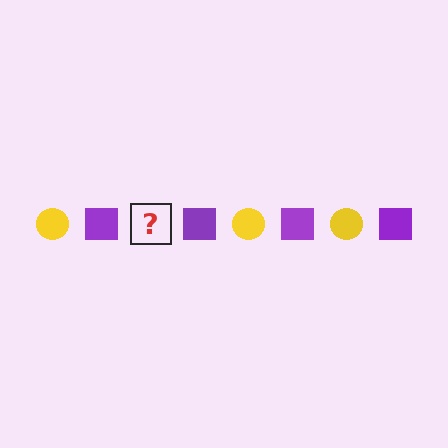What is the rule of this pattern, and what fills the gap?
The rule is that the pattern alternates between yellow circle and purple square. The gap should be filled with a yellow circle.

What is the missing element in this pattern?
The missing element is a yellow circle.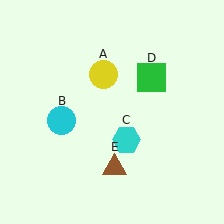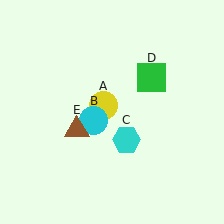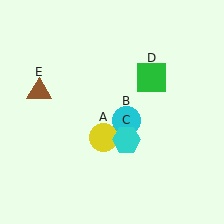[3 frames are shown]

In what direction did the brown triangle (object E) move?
The brown triangle (object E) moved up and to the left.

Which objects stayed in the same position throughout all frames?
Cyan hexagon (object C) and green square (object D) remained stationary.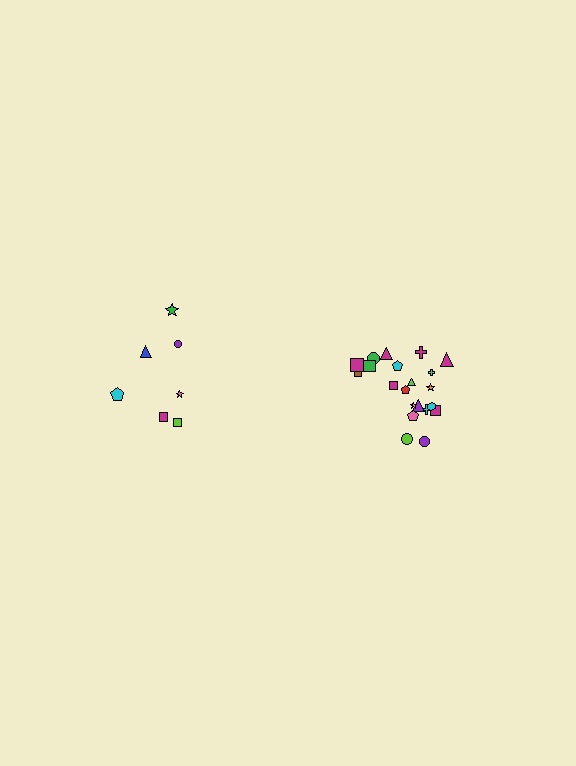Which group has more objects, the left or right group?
The right group.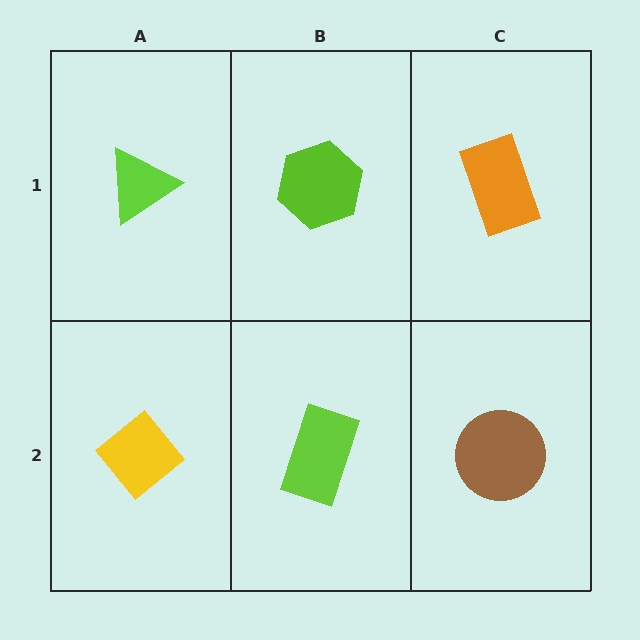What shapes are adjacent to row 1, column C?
A brown circle (row 2, column C), a lime hexagon (row 1, column B).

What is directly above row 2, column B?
A lime hexagon.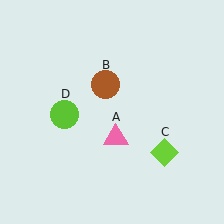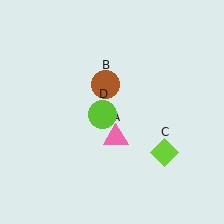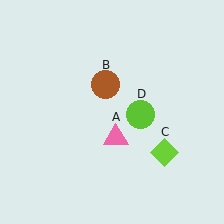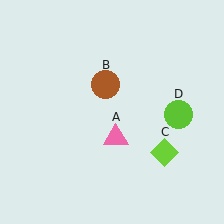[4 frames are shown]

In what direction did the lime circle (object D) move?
The lime circle (object D) moved right.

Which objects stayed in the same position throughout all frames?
Pink triangle (object A) and brown circle (object B) and lime diamond (object C) remained stationary.